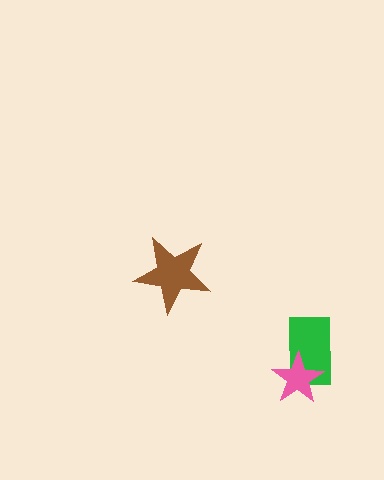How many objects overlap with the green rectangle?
1 object overlaps with the green rectangle.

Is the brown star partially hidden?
No, no other shape covers it.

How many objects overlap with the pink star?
1 object overlaps with the pink star.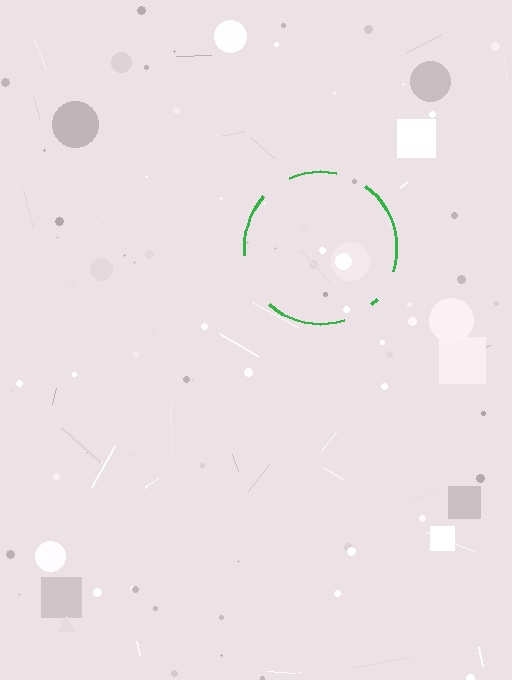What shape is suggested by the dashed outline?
The dashed outline suggests a circle.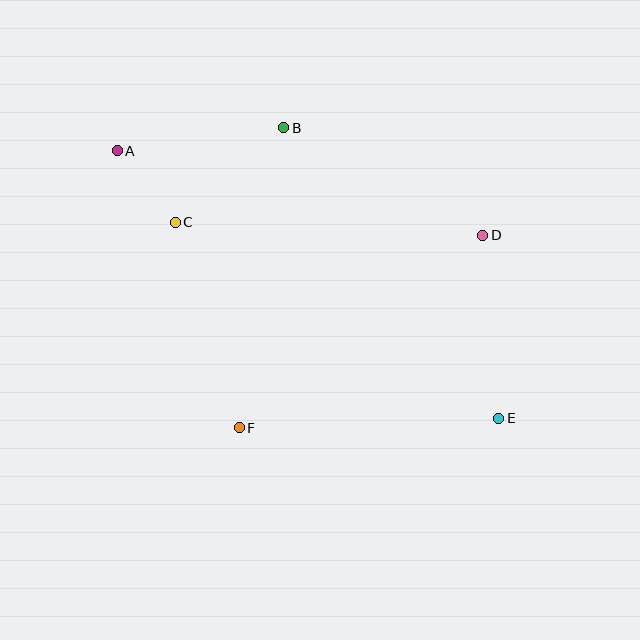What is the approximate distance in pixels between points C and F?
The distance between C and F is approximately 215 pixels.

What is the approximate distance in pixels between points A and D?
The distance between A and D is approximately 375 pixels.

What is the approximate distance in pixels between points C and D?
The distance between C and D is approximately 308 pixels.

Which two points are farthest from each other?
Points A and E are farthest from each other.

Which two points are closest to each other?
Points A and C are closest to each other.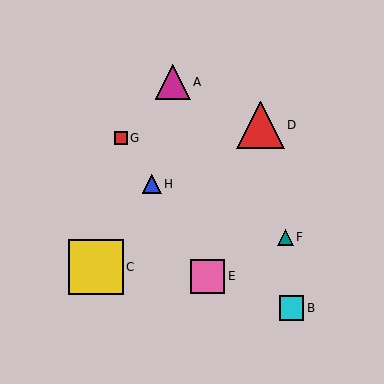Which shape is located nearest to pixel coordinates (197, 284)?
The pink square (labeled E) at (208, 276) is nearest to that location.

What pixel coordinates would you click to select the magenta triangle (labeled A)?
Click at (173, 82) to select the magenta triangle A.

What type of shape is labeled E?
Shape E is a pink square.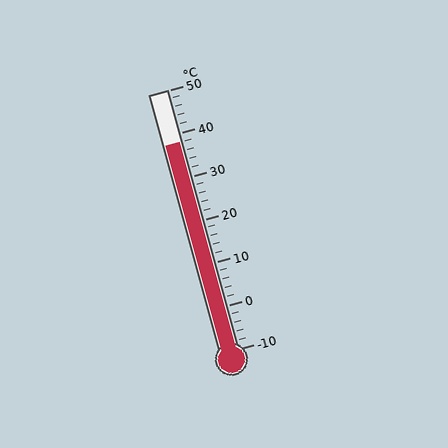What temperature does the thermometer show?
The thermometer shows approximately 38°C.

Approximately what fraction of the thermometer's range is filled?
The thermometer is filled to approximately 80% of its range.